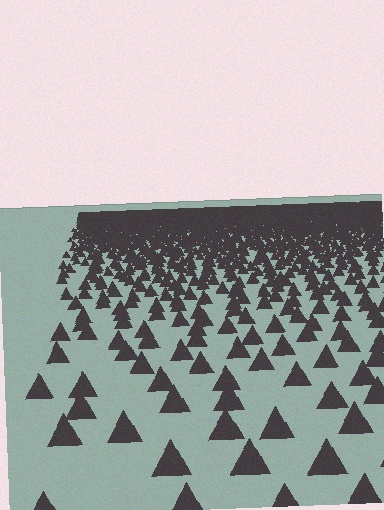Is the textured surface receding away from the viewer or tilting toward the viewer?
The surface is receding away from the viewer. Texture elements get smaller and denser toward the top.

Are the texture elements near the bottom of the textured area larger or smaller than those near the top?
Larger. Near the bottom, elements are closer to the viewer and appear at a bigger on-screen size.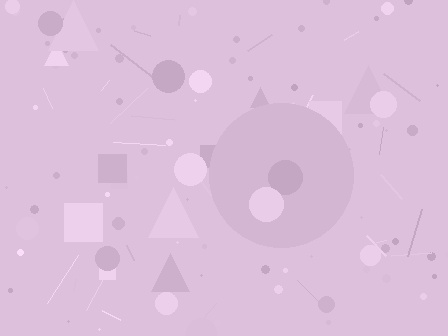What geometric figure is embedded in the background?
A circle is embedded in the background.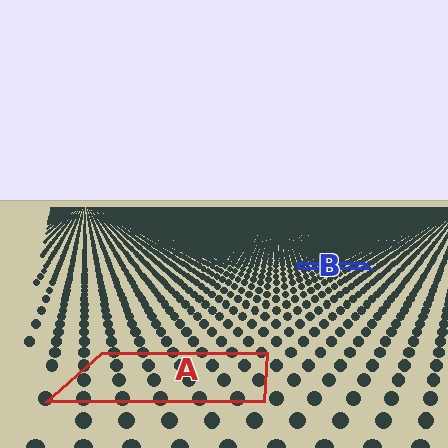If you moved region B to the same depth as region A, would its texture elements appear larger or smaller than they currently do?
They would appear larger. At a closer depth, the same texture elements are projected at a bigger on-screen size.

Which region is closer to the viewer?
Region A is closer. The texture elements there are larger and more spread out.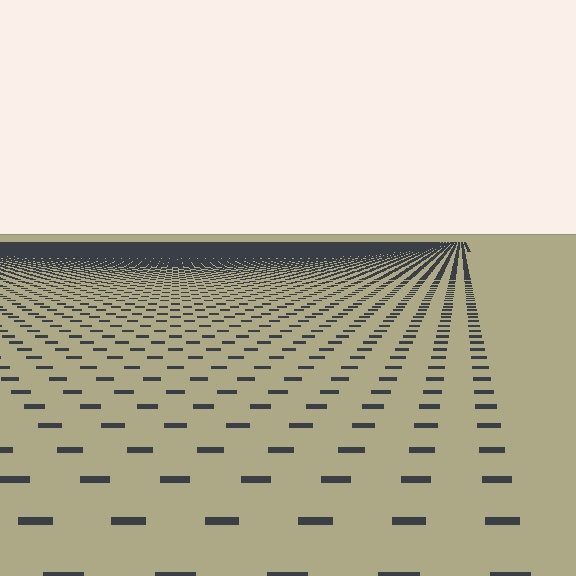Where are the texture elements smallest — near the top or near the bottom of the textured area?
Near the top.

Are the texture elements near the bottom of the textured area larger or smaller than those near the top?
Larger. Near the bottom, elements are closer to the viewer and appear at a bigger on-screen size.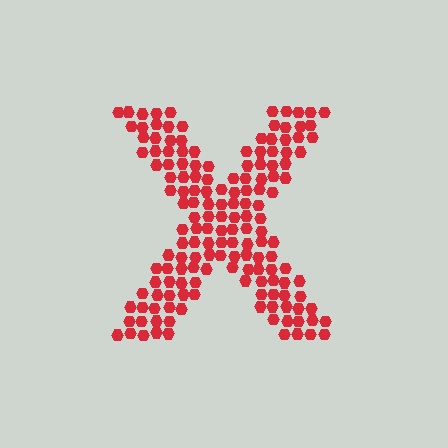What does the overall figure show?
The overall figure shows the letter X.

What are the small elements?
The small elements are hexagons.